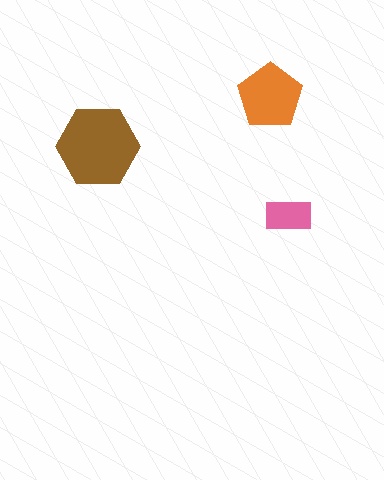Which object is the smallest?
The pink rectangle.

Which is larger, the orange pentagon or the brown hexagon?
The brown hexagon.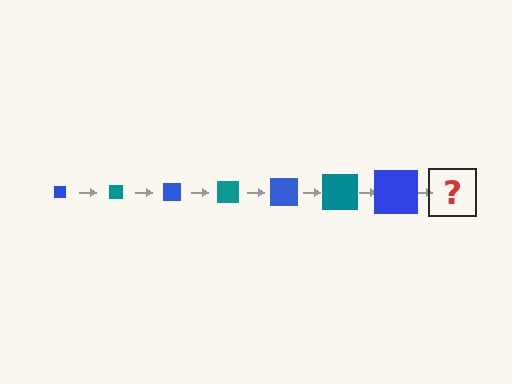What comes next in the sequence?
The next element should be a teal square, larger than the previous one.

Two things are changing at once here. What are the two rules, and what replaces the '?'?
The two rules are that the square grows larger each step and the color cycles through blue and teal. The '?' should be a teal square, larger than the previous one.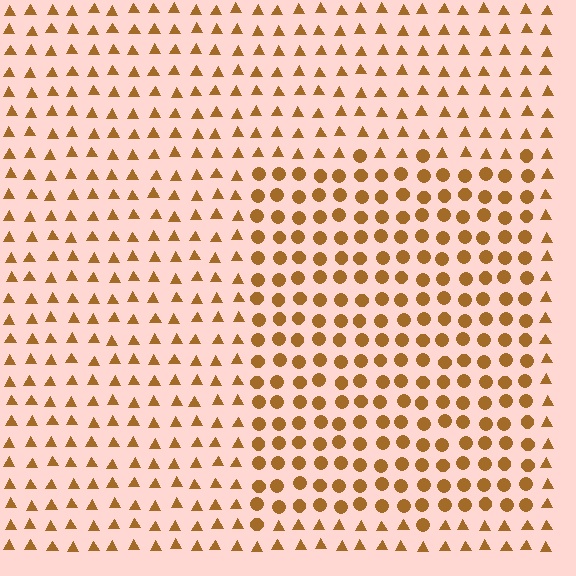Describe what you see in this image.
The image is filled with small brown elements arranged in a uniform grid. A rectangle-shaped region contains circles, while the surrounding area contains triangles. The boundary is defined purely by the change in element shape.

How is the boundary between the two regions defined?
The boundary is defined by a change in element shape: circles inside vs. triangles outside. All elements share the same color and spacing.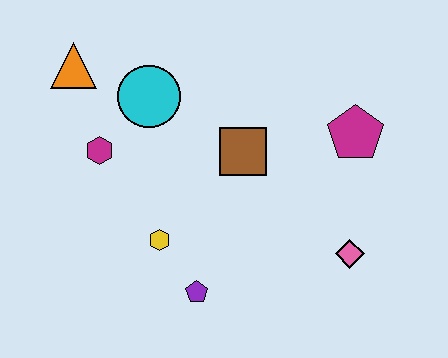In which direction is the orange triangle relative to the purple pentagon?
The orange triangle is above the purple pentagon.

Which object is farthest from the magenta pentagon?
The orange triangle is farthest from the magenta pentagon.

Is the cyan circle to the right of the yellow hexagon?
No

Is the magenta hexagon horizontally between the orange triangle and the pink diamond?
Yes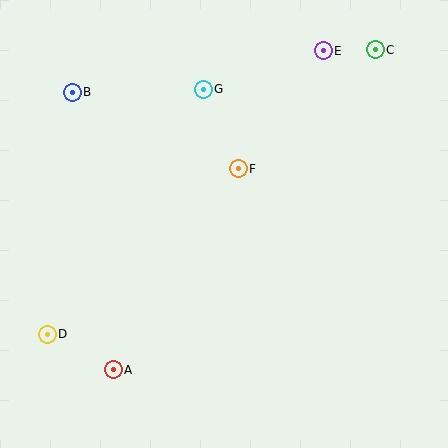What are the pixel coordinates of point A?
Point A is at (113, 370).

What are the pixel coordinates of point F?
Point F is at (238, 169).